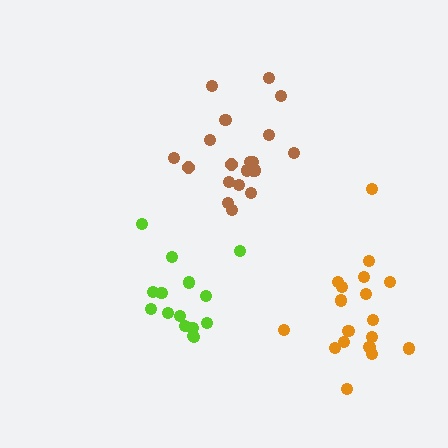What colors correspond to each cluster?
The clusters are colored: brown, lime, orange.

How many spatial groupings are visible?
There are 3 spatial groupings.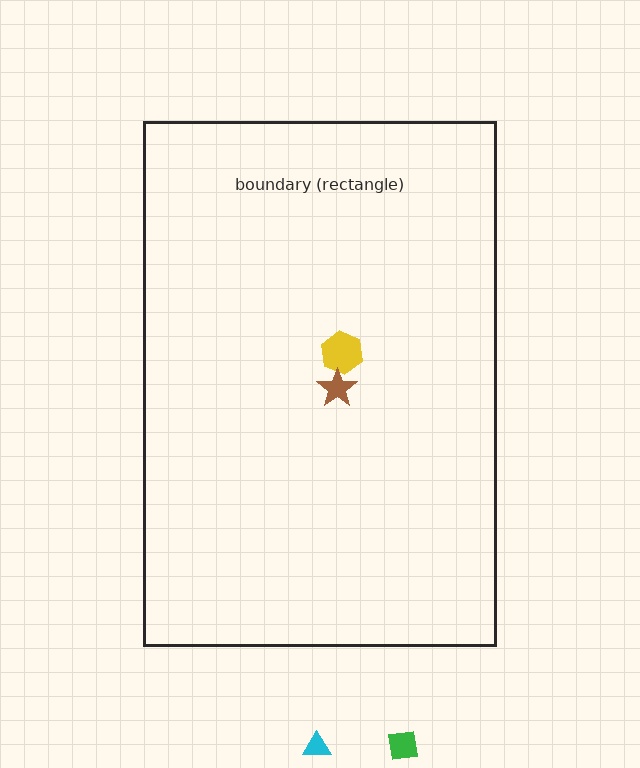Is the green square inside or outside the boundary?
Outside.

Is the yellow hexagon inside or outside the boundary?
Inside.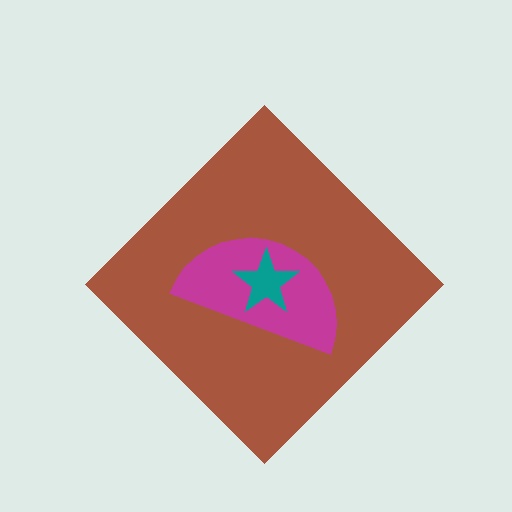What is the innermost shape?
The teal star.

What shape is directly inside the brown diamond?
The magenta semicircle.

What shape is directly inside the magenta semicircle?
The teal star.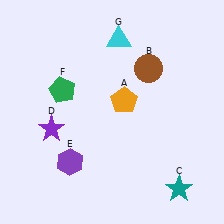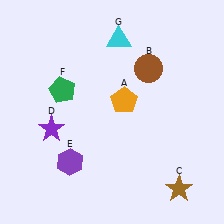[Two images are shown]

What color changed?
The star (C) changed from teal in Image 1 to brown in Image 2.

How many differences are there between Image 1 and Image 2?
There is 1 difference between the two images.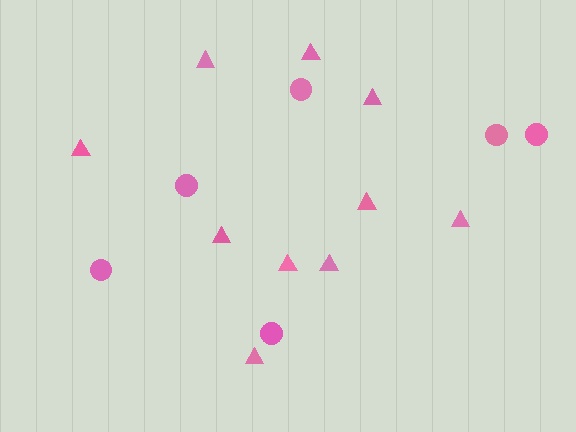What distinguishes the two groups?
There are 2 groups: one group of triangles (10) and one group of circles (6).